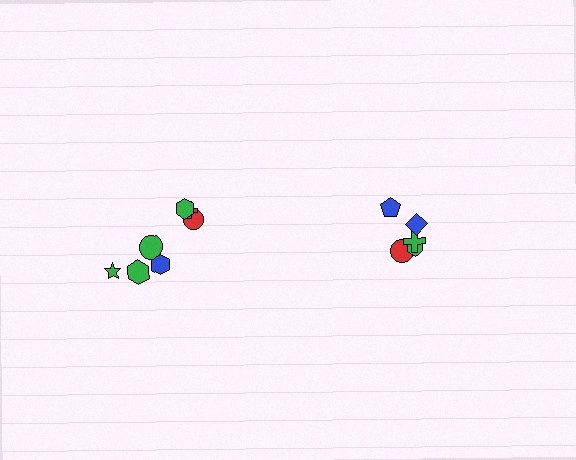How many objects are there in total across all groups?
There are 12 objects.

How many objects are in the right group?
There are 5 objects.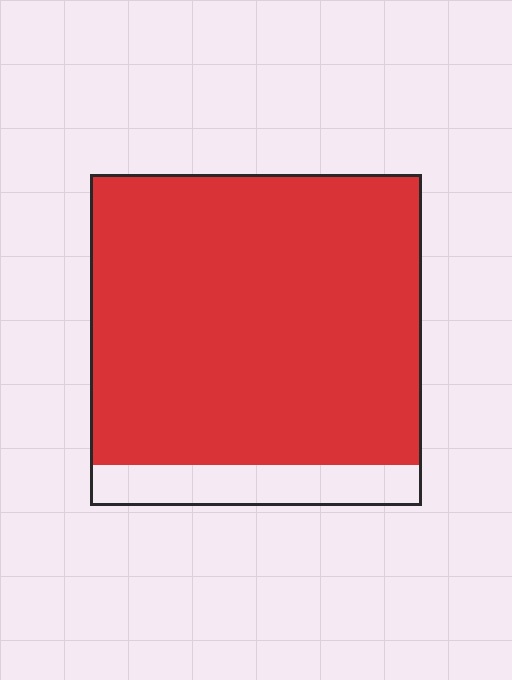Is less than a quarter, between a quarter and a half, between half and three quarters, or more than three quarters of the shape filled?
More than three quarters.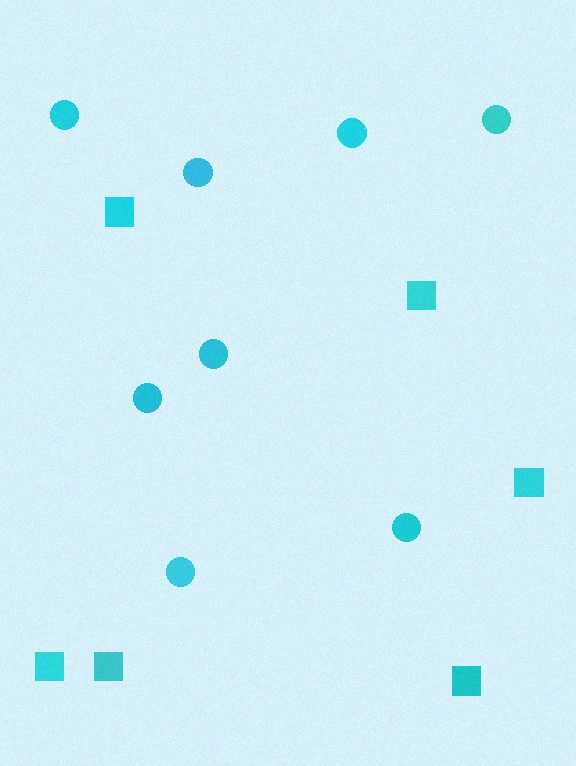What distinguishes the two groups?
There are 2 groups: one group of circles (8) and one group of squares (6).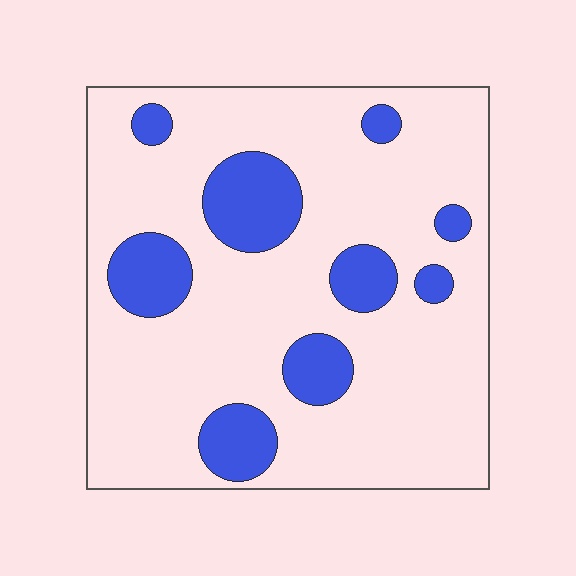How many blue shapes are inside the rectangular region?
9.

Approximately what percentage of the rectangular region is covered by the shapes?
Approximately 20%.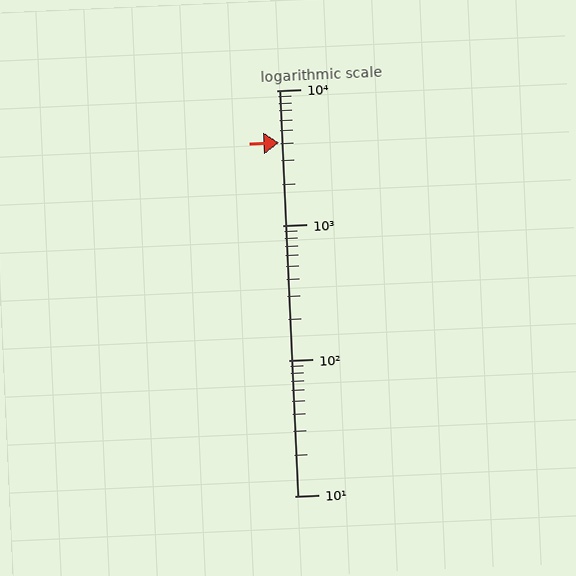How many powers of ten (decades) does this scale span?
The scale spans 3 decades, from 10 to 10000.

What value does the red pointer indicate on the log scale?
The pointer indicates approximately 4100.